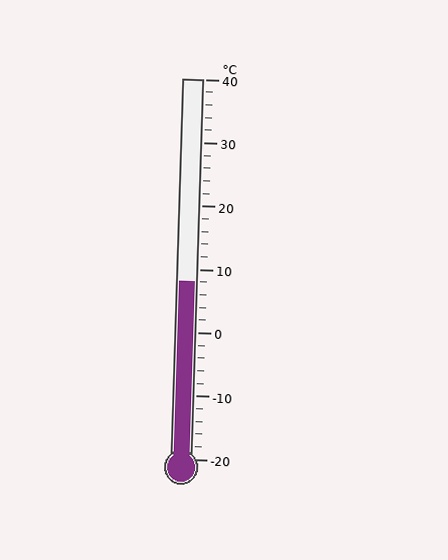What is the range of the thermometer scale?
The thermometer scale ranges from -20°C to 40°C.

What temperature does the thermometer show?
The thermometer shows approximately 8°C.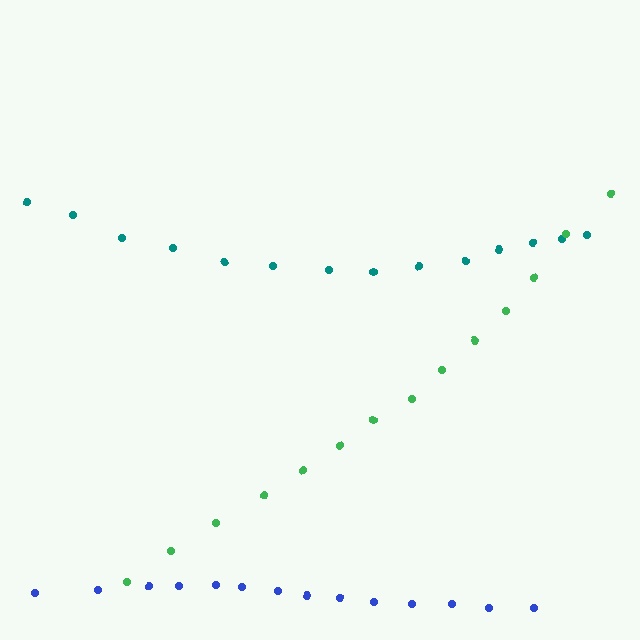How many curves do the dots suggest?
There are 3 distinct paths.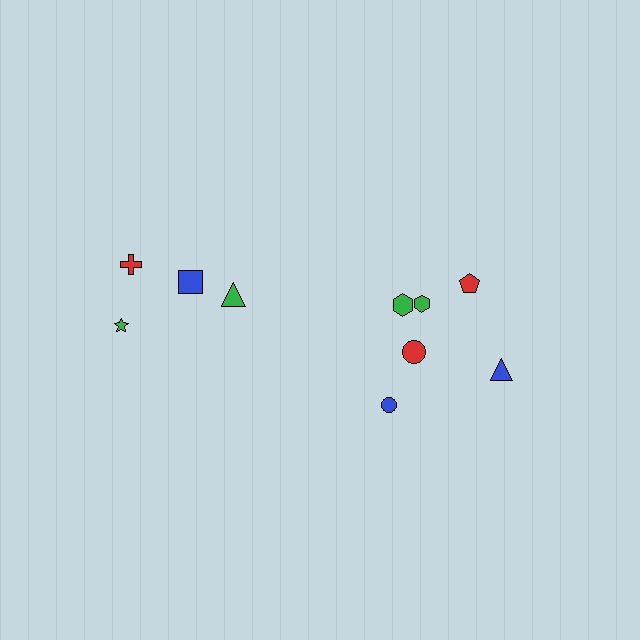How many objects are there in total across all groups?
There are 10 objects.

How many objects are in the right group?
There are 6 objects.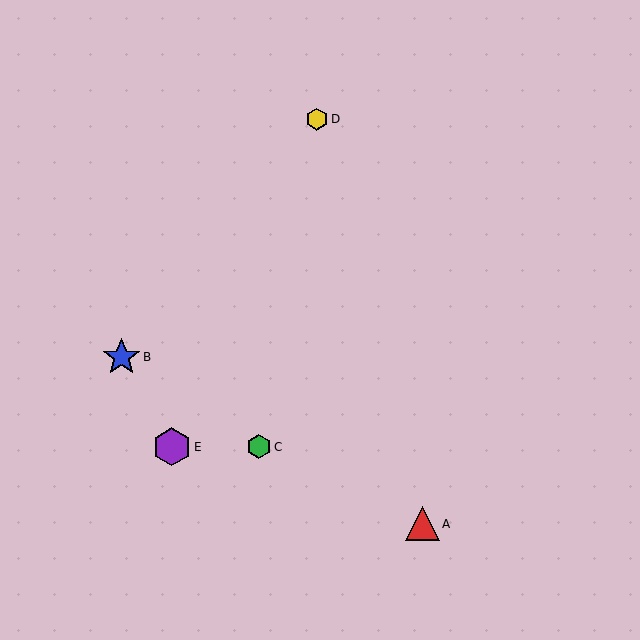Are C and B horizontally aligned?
No, C is at y≈447 and B is at y≈357.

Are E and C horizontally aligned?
Yes, both are at y≈447.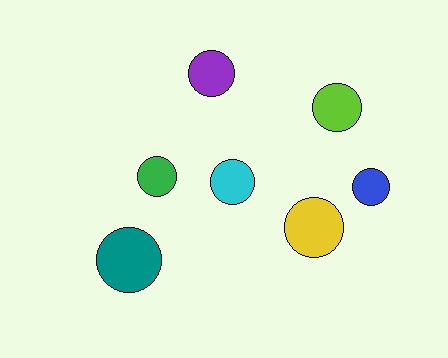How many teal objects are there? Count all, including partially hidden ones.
There is 1 teal object.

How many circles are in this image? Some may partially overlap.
There are 7 circles.